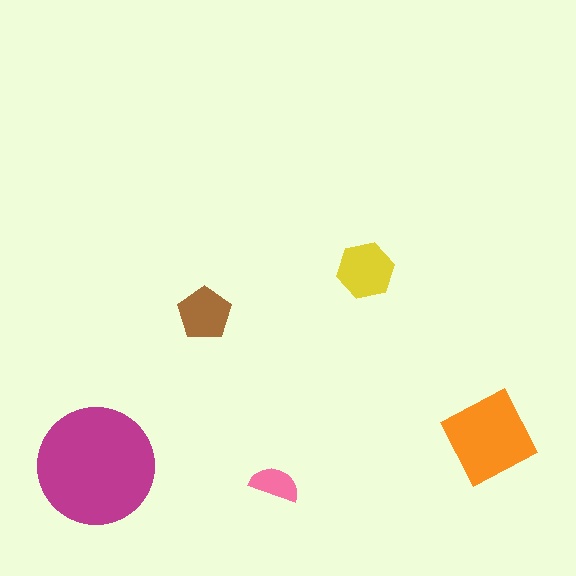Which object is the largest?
The magenta circle.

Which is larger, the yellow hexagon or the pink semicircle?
The yellow hexagon.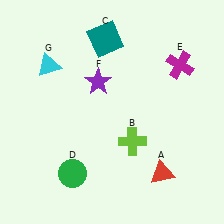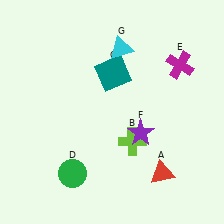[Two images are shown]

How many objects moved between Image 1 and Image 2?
3 objects moved between the two images.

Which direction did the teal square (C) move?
The teal square (C) moved down.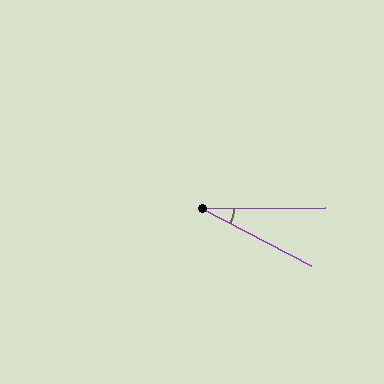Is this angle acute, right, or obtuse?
It is acute.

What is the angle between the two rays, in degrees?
Approximately 28 degrees.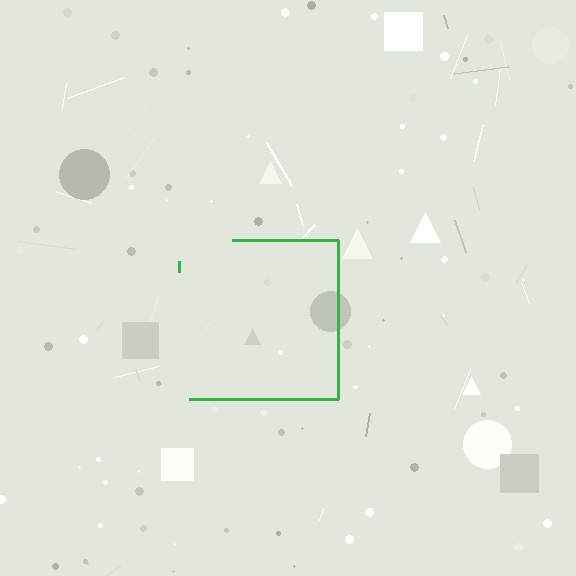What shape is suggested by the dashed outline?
The dashed outline suggests a square.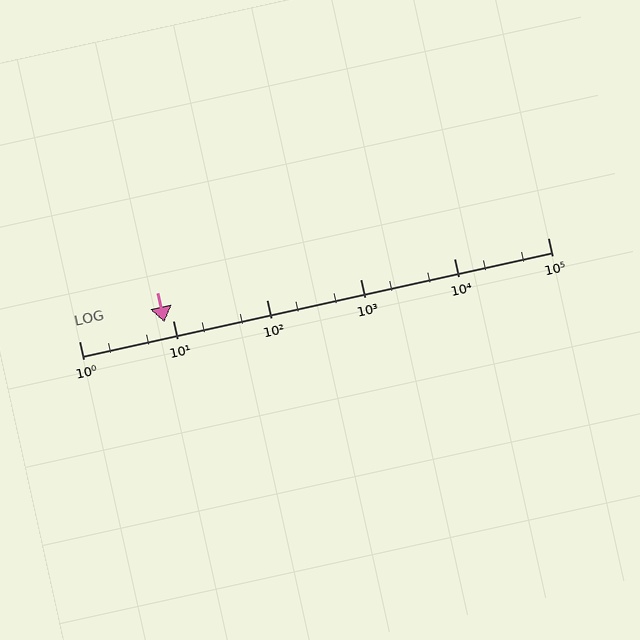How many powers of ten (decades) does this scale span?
The scale spans 5 decades, from 1 to 100000.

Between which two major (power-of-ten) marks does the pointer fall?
The pointer is between 1 and 10.